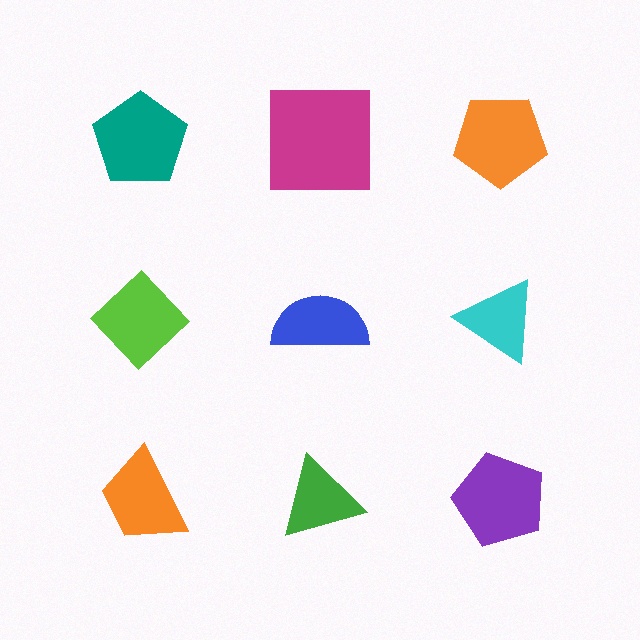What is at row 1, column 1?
A teal pentagon.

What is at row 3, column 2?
A green triangle.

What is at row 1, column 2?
A magenta square.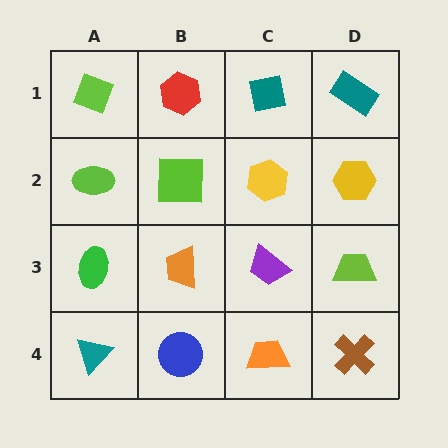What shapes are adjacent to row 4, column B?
An orange trapezoid (row 3, column B), a teal triangle (row 4, column A), an orange trapezoid (row 4, column C).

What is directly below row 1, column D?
A yellow hexagon.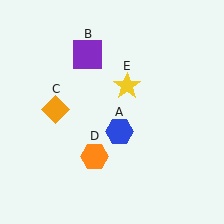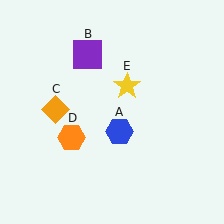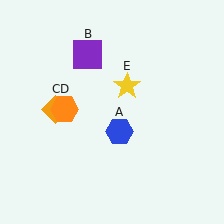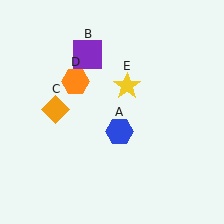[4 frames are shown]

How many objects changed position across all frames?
1 object changed position: orange hexagon (object D).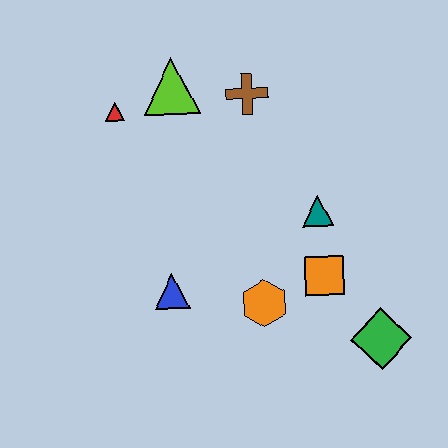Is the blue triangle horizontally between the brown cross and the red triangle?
Yes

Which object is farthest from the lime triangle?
The green diamond is farthest from the lime triangle.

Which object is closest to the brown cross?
The lime triangle is closest to the brown cross.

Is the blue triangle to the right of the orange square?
No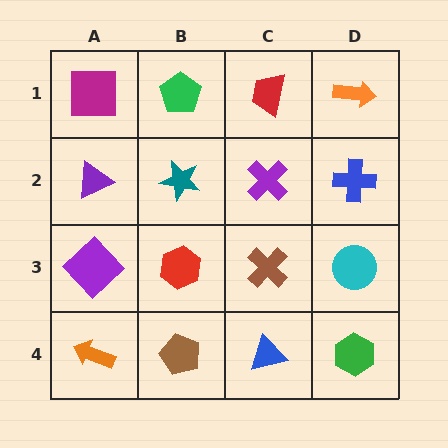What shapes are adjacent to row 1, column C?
A purple cross (row 2, column C), a green pentagon (row 1, column B), an orange arrow (row 1, column D).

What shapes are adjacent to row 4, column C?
A brown cross (row 3, column C), a brown pentagon (row 4, column B), a green hexagon (row 4, column D).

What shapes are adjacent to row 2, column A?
A magenta square (row 1, column A), a purple diamond (row 3, column A), a teal star (row 2, column B).